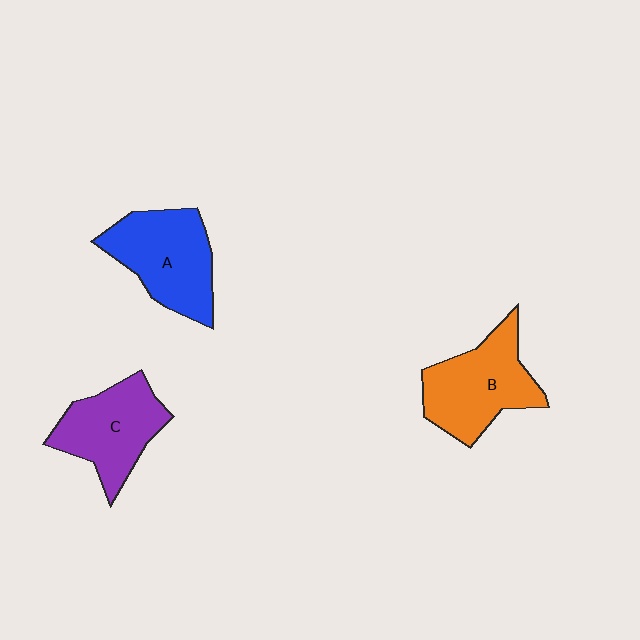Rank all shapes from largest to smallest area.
From largest to smallest: A (blue), B (orange), C (purple).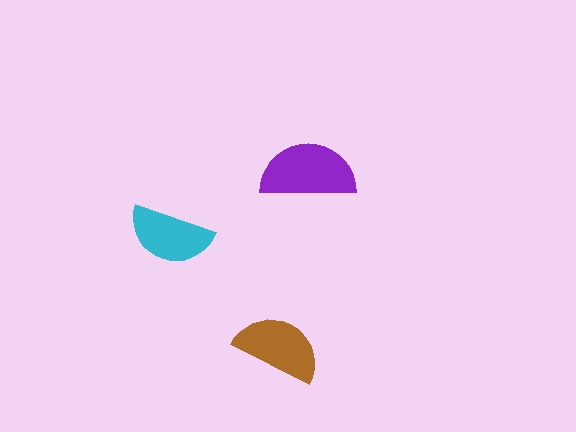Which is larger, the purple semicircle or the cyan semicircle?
The purple one.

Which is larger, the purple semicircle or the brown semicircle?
The purple one.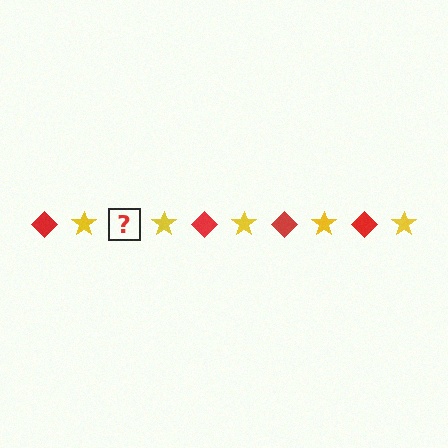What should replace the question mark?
The question mark should be replaced with a red diamond.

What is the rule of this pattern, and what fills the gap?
The rule is that the pattern alternates between red diamond and yellow star. The gap should be filled with a red diamond.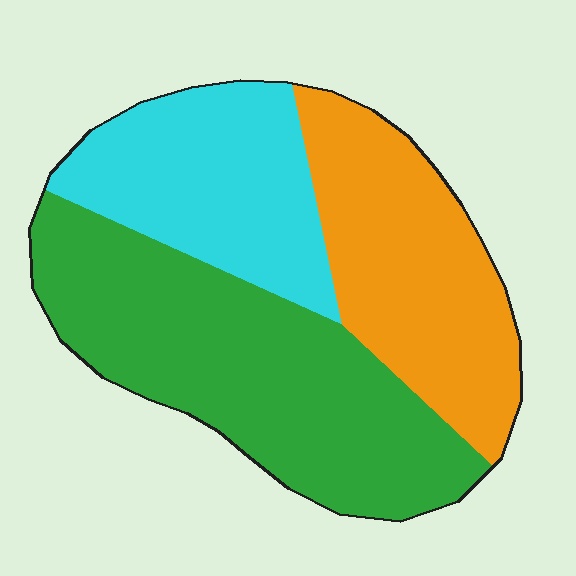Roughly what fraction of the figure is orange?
Orange takes up about one third (1/3) of the figure.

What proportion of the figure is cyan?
Cyan covers 26% of the figure.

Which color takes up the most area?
Green, at roughly 45%.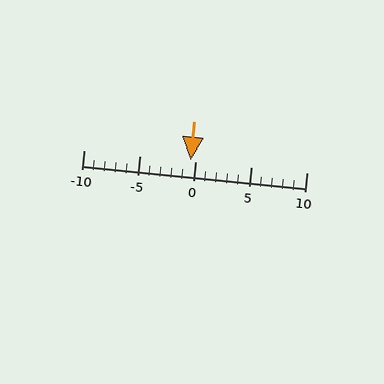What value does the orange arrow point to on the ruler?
The orange arrow points to approximately 0.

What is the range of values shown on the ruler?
The ruler shows values from -10 to 10.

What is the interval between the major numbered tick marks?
The major tick marks are spaced 5 units apart.